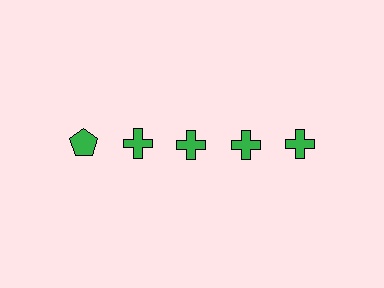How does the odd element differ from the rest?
It has a different shape: pentagon instead of cross.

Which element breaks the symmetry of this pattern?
The green pentagon in the top row, leftmost column breaks the symmetry. All other shapes are green crosses.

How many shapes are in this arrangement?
There are 5 shapes arranged in a grid pattern.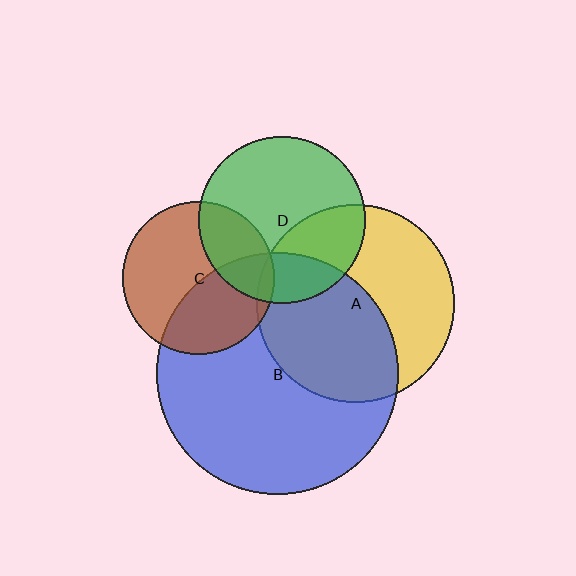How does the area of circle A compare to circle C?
Approximately 1.7 times.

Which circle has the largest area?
Circle B (blue).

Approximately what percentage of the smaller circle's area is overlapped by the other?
Approximately 20%.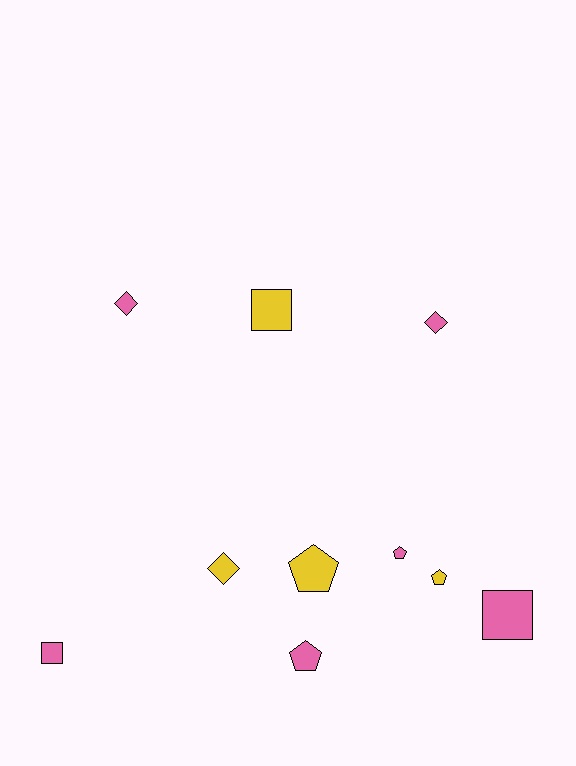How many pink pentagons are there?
There are 2 pink pentagons.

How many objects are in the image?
There are 10 objects.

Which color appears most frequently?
Pink, with 6 objects.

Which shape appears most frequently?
Pentagon, with 4 objects.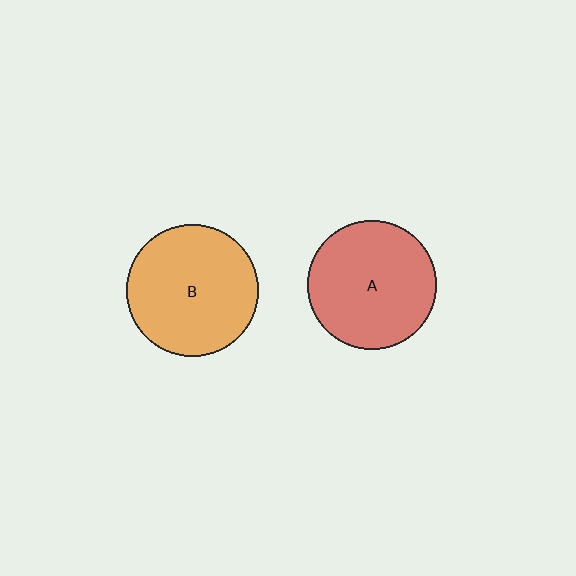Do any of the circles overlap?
No, none of the circles overlap.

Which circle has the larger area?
Circle B (orange).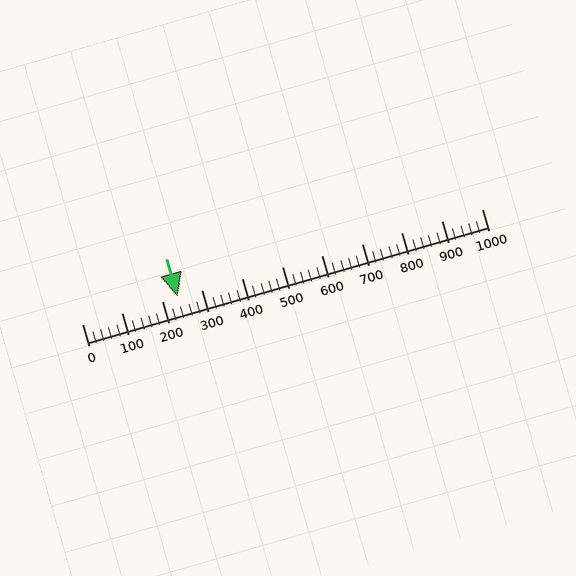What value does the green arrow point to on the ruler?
The green arrow points to approximately 240.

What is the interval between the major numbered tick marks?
The major tick marks are spaced 100 units apart.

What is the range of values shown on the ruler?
The ruler shows values from 0 to 1000.